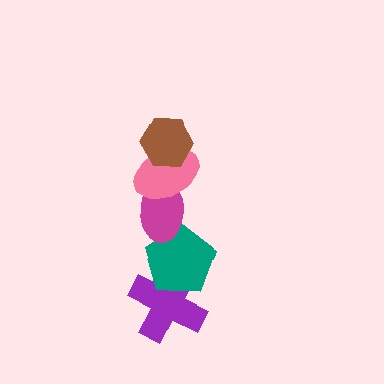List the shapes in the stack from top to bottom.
From top to bottom: the brown hexagon, the pink ellipse, the magenta ellipse, the teal pentagon, the purple cross.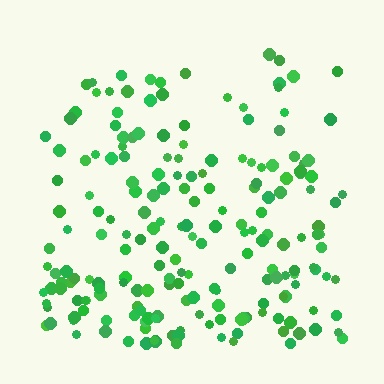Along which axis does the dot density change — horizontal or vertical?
Vertical.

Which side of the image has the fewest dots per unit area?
The top.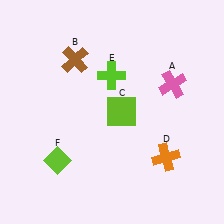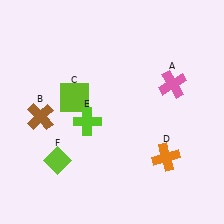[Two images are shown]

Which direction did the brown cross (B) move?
The brown cross (B) moved down.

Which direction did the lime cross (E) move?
The lime cross (E) moved down.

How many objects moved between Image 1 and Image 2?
3 objects moved between the two images.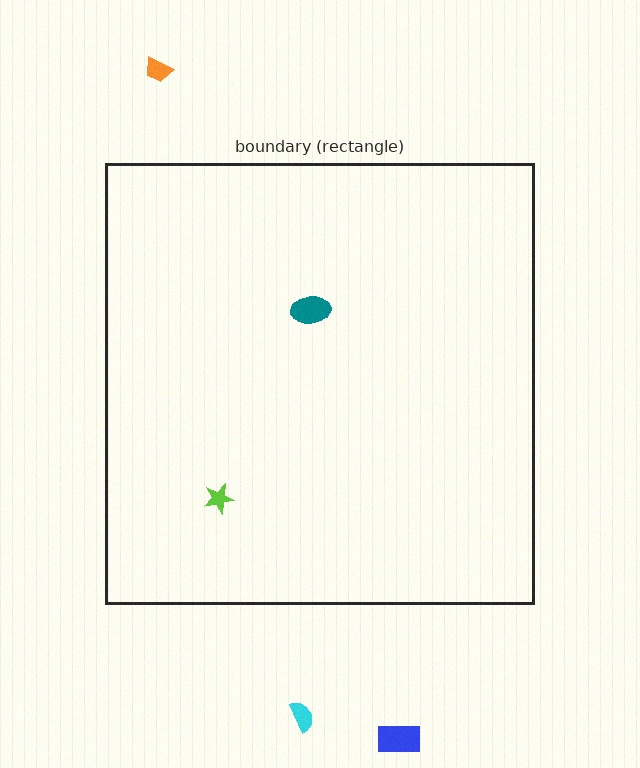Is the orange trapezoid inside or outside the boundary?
Outside.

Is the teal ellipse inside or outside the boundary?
Inside.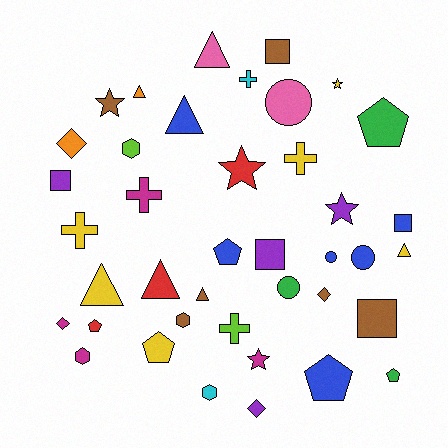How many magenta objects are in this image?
There are 4 magenta objects.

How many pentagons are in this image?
There are 6 pentagons.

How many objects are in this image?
There are 40 objects.